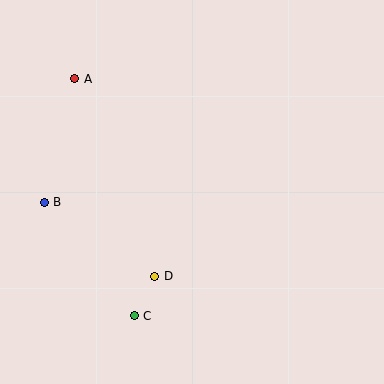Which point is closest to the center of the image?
Point D at (155, 276) is closest to the center.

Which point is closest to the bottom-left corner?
Point C is closest to the bottom-left corner.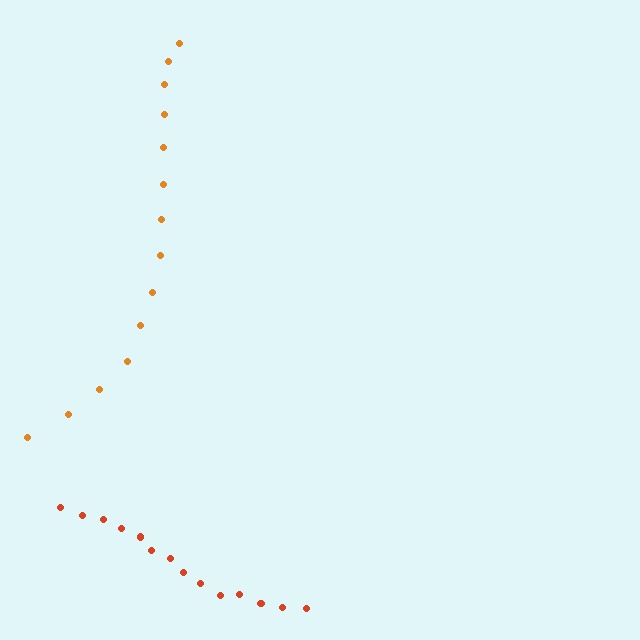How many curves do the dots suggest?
There are 2 distinct paths.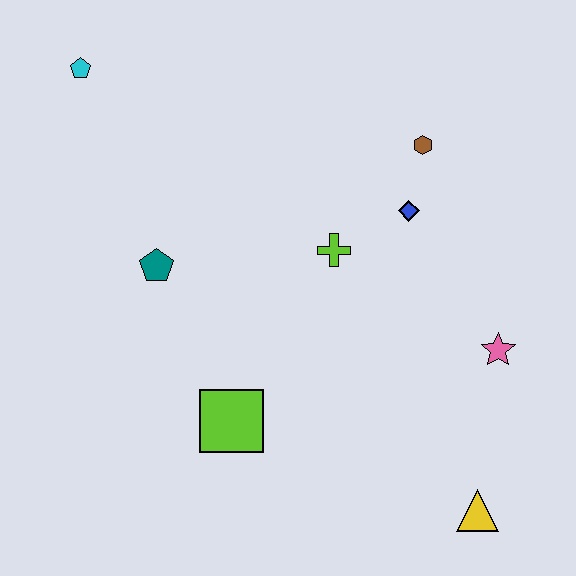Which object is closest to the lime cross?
The blue diamond is closest to the lime cross.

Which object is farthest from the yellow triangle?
The cyan pentagon is farthest from the yellow triangle.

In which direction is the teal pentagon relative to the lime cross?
The teal pentagon is to the left of the lime cross.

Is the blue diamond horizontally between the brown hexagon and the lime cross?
Yes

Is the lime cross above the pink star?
Yes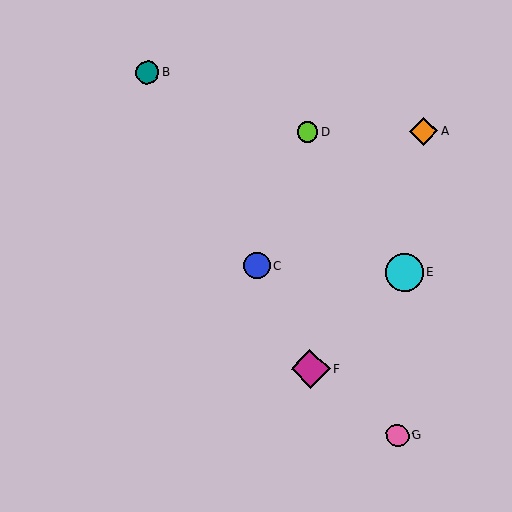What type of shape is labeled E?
Shape E is a cyan circle.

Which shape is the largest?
The magenta diamond (labeled F) is the largest.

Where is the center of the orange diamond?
The center of the orange diamond is at (424, 132).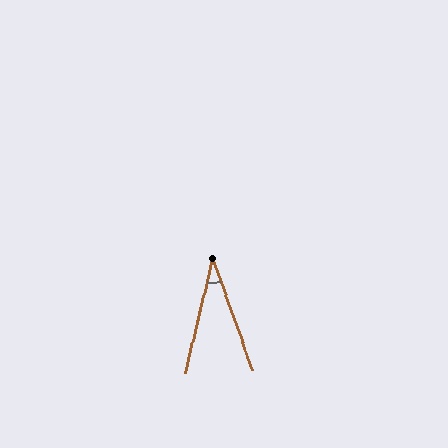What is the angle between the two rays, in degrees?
Approximately 33 degrees.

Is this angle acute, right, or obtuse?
It is acute.